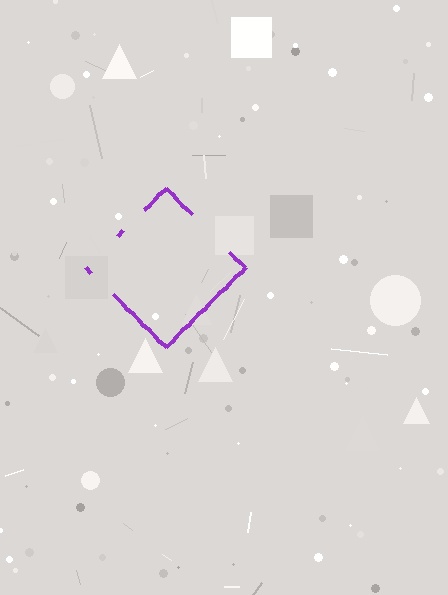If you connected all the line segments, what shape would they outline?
They would outline a diamond.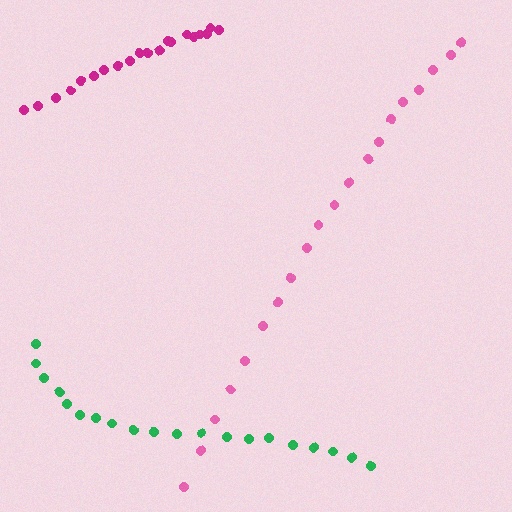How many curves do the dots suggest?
There are 3 distinct paths.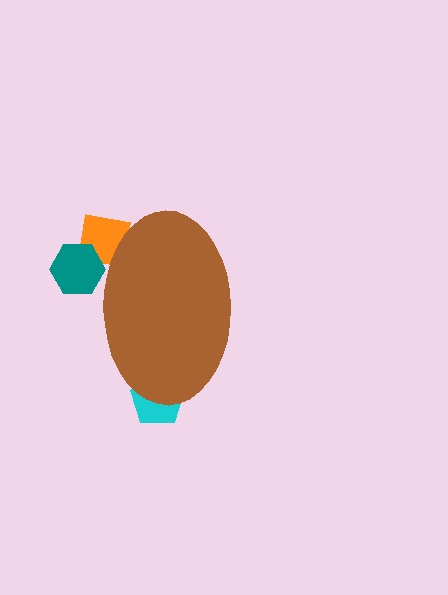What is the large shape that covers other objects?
A brown ellipse.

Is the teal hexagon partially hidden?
Yes, the teal hexagon is partially hidden behind the brown ellipse.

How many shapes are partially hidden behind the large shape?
3 shapes are partially hidden.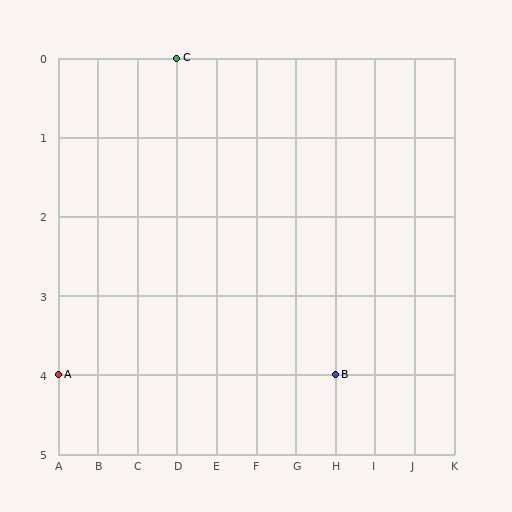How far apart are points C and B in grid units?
Points C and B are 4 columns and 4 rows apart (about 5.7 grid units diagonally).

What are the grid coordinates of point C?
Point C is at grid coordinates (D, 0).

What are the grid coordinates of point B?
Point B is at grid coordinates (H, 4).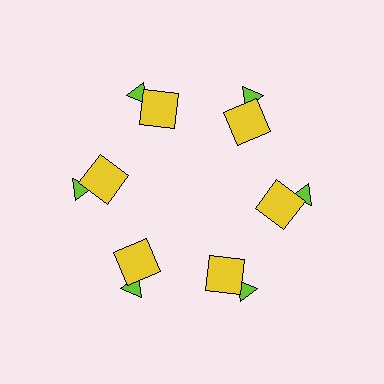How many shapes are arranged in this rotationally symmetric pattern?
There are 12 shapes, arranged in 6 groups of 2.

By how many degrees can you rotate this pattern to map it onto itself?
The pattern maps onto itself every 60 degrees of rotation.